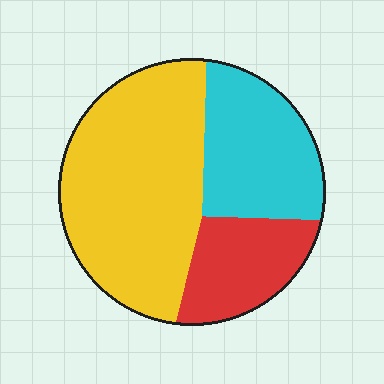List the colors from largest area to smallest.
From largest to smallest: yellow, cyan, red.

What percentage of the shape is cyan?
Cyan covers roughly 30% of the shape.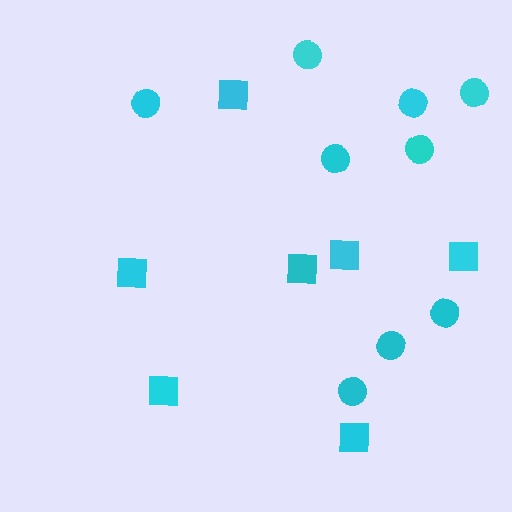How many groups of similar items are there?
There are 2 groups: one group of circles (9) and one group of squares (7).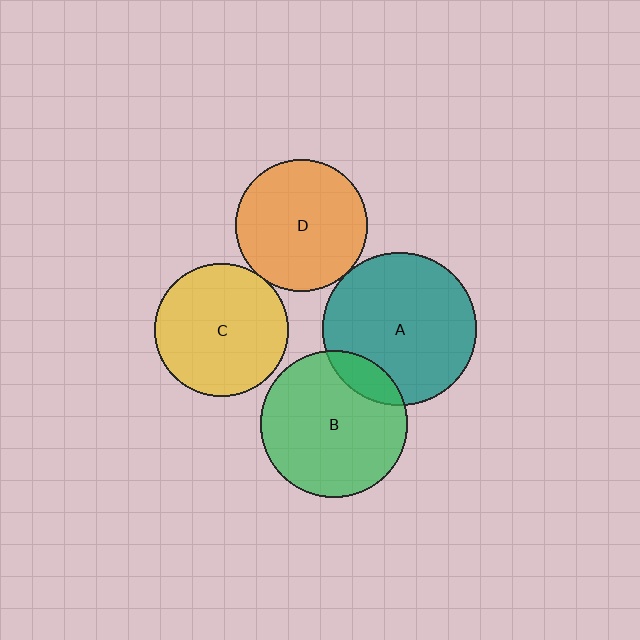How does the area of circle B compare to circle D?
Approximately 1.3 times.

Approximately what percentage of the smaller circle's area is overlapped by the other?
Approximately 15%.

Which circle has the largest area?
Circle A (teal).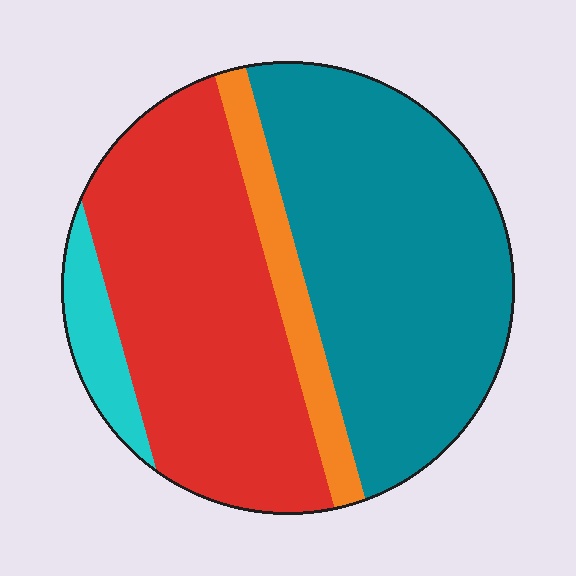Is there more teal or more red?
Teal.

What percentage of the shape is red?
Red takes up between a third and a half of the shape.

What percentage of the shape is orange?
Orange takes up about one tenth (1/10) of the shape.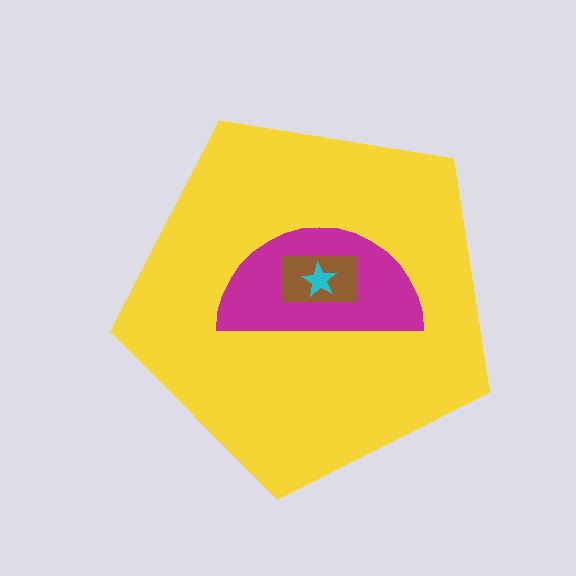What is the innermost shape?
The cyan star.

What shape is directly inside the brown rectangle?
The cyan star.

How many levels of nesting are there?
4.